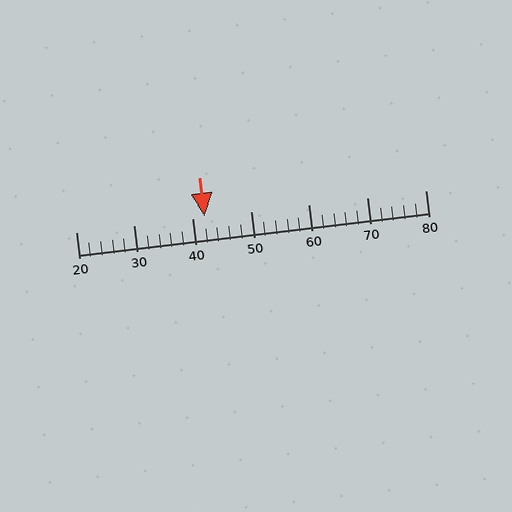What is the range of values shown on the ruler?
The ruler shows values from 20 to 80.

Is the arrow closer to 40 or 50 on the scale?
The arrow is closer to 40.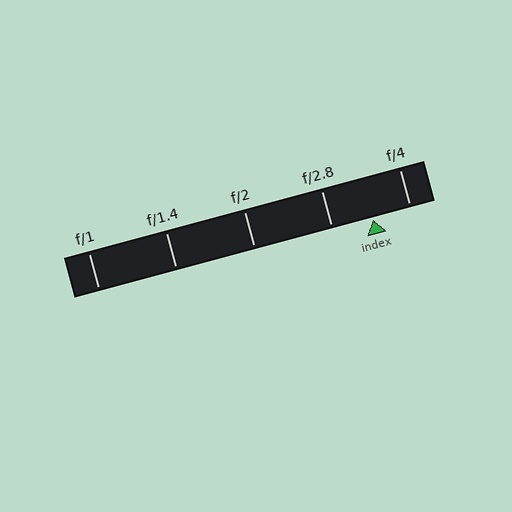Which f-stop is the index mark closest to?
The index mark is closest to f/4.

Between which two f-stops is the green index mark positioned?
The index mark is between f/2.8 and f/4.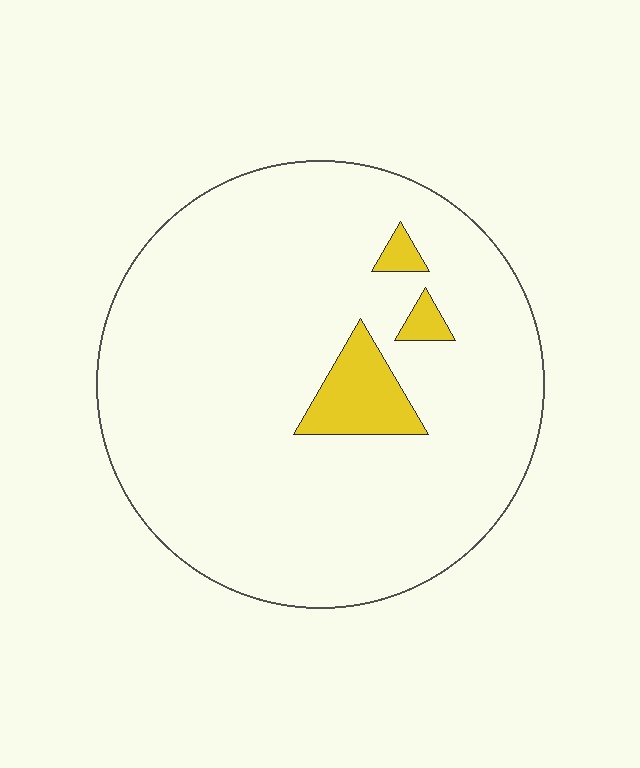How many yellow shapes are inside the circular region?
3.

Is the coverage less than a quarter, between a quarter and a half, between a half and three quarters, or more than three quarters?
Less than a quarter.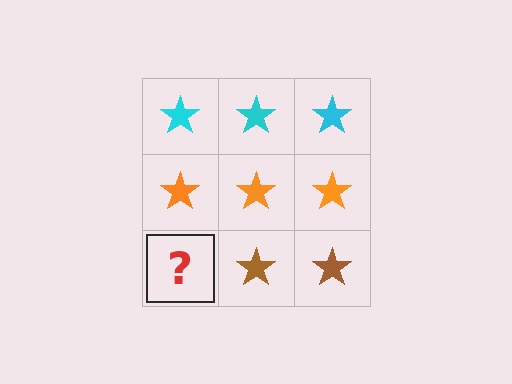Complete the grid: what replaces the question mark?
The question mark should be replaced with a brown star.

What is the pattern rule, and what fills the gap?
The rule is that each row has a consistent color. The gap should be filled with a brown star.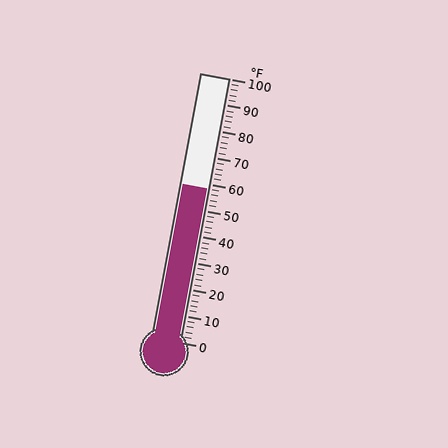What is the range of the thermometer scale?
The thermometer scale ranges from 0°F to 100°F.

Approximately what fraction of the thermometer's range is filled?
The thermometer is filled to approximately 60% of its range.